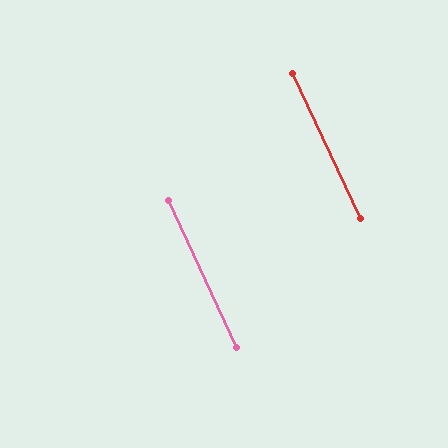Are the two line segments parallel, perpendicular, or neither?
Parallel — their directions differ by only 0.4°.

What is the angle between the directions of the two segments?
Approximately 0 degrees.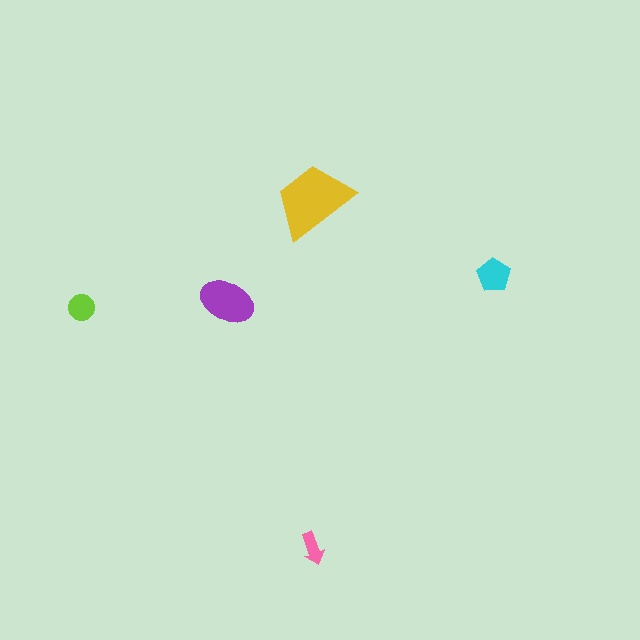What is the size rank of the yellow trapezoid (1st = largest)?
1st.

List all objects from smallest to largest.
The pink arrow, the lime circle, the cyan pentagon, the purple ellipse, the yellow trapezoid.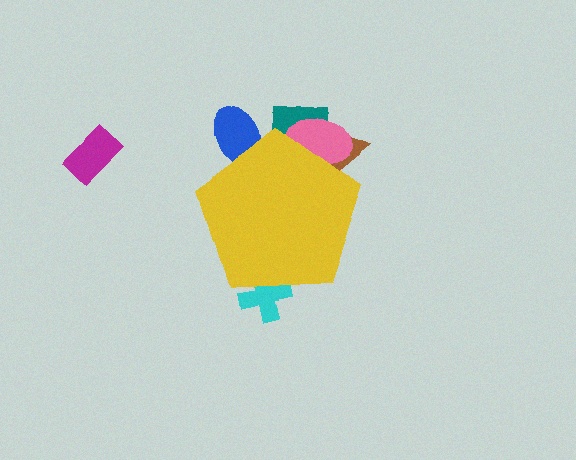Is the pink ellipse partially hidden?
Yes, the pink ellipse is partially hidden behind the yellow pentagon.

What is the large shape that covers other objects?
A yellow pentagon.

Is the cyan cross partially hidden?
Yes, the cyan cross is partially hidden behind the yellow pentagon.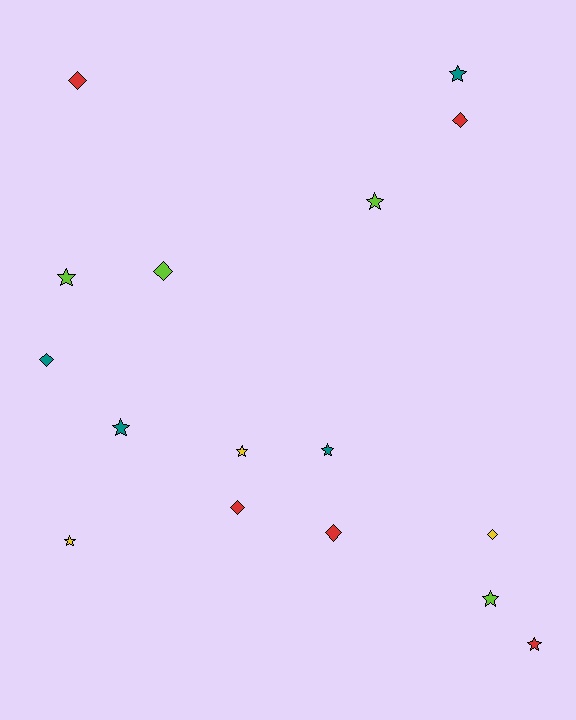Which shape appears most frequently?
Star, with 9 objects.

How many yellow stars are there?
There are 2 yellow stars.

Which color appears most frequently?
Red, with 5 objects.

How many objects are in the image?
There are 16 objects.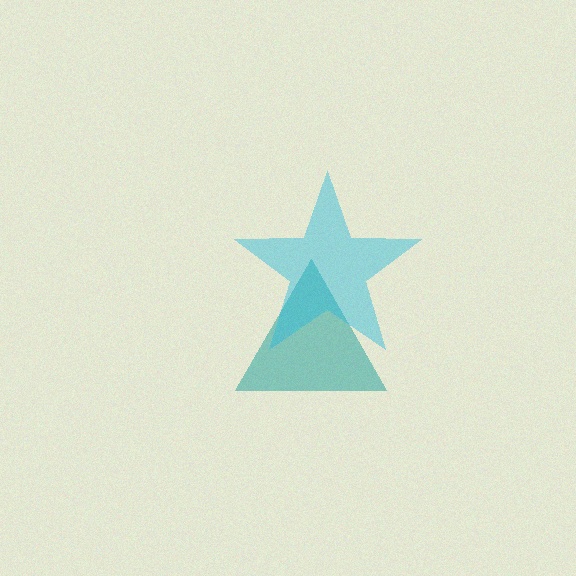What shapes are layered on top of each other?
The layered shapes are: a teal triangle, a cyan star.